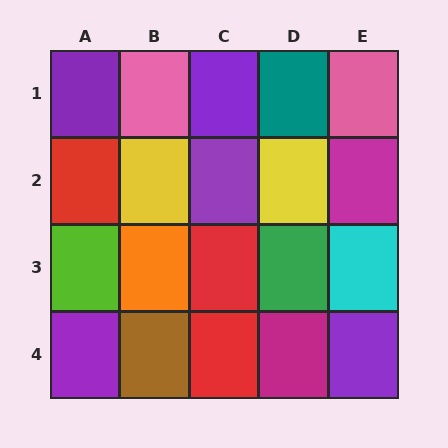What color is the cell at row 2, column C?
Purple.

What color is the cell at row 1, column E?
Pink.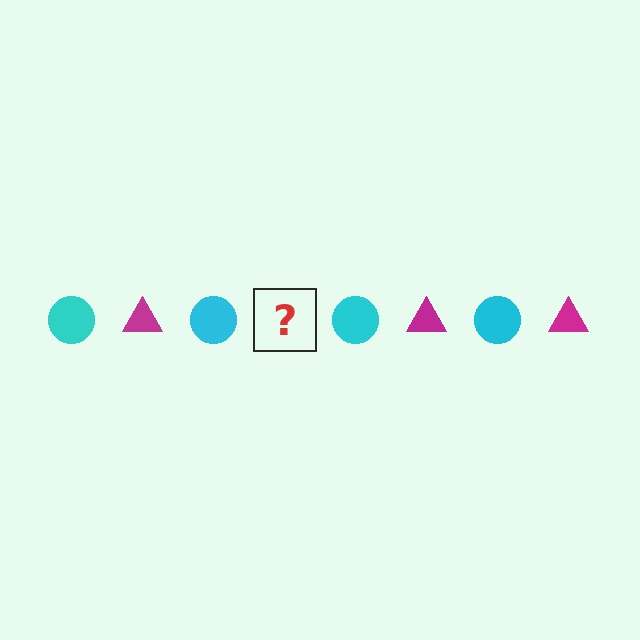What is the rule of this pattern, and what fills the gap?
The rule is that the pattern alternates between cyan circle and magenta triangle. The gap should be filled with a magenta triangle.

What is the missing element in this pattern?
The missing element is a magenta triangle.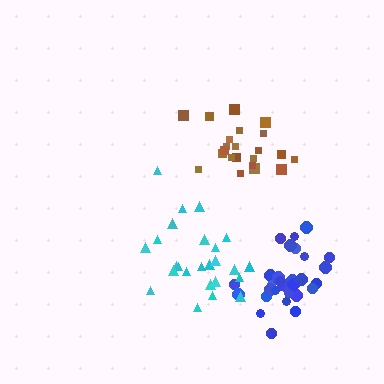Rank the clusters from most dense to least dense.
blue, brown, cyan.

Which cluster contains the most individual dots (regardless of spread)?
Blue (31).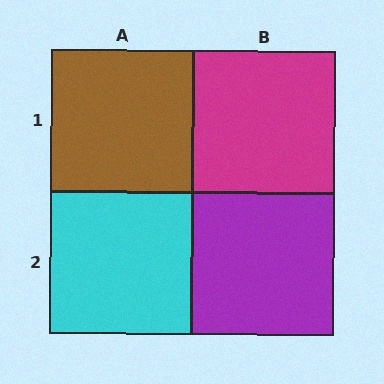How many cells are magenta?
1 cell is magenta.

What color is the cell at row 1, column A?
Brown.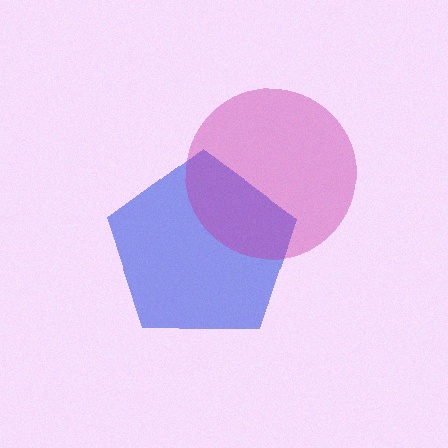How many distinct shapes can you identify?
There are 2 distinct shapes: a blue pentagon, a magenta circle.